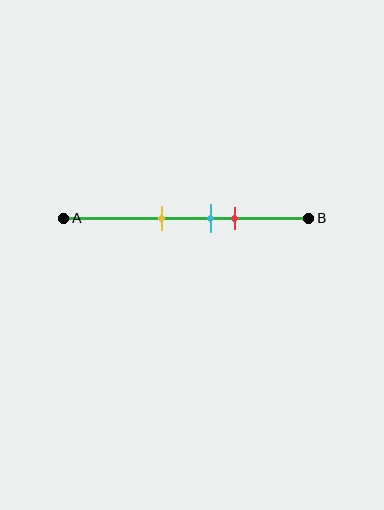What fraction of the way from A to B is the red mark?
The red mark is approximately 70% (0.7) of the way from A to B.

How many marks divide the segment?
There are 3 marks dividing the segment.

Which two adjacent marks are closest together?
The cyan and red marks are the closest adjacent pair.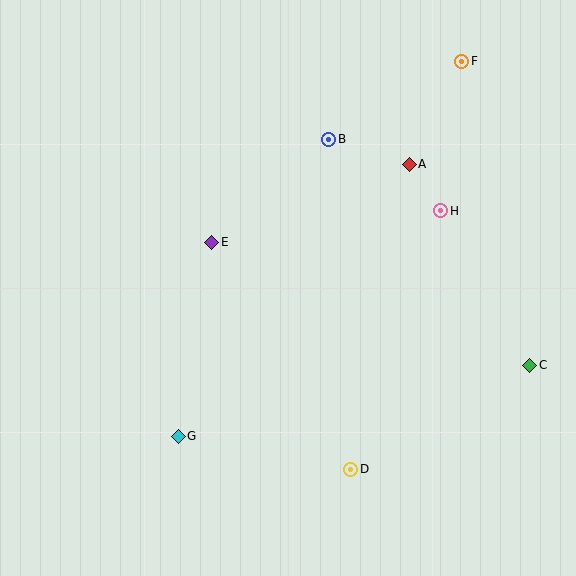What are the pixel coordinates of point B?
Point B is at (329, 139).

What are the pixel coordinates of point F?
Point F is at (462, 61).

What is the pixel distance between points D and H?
The distance between D and H is 273 pixels.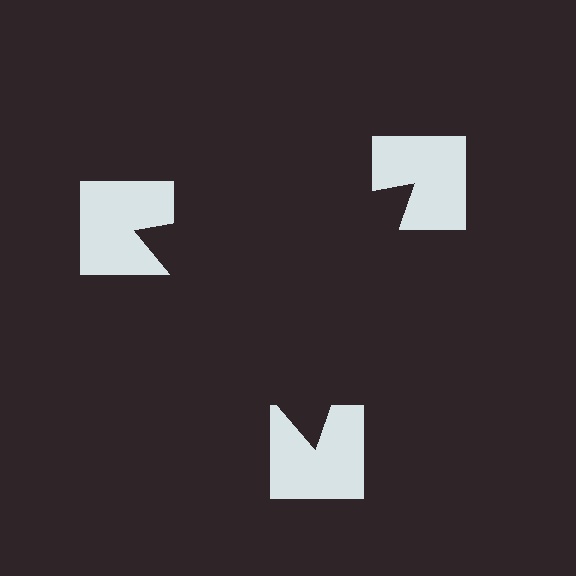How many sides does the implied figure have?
3 sides.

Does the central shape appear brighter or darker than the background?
It typically appears slightly darker than the background, even though no actual brightness change is drawn.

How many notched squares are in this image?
There are 3 — one at each vertex of the illusory triangle.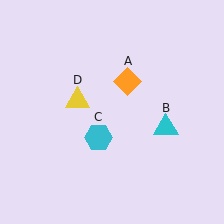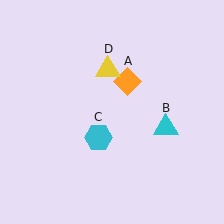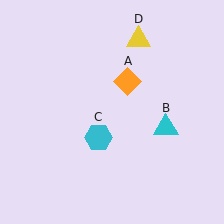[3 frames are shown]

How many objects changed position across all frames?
1 object changed position: yellow triangle (object D).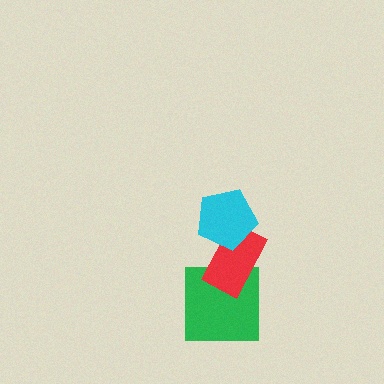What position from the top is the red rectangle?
The red rectangle is 2nd from the top.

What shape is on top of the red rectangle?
The cyan pentagon is on top of the red rectangle.